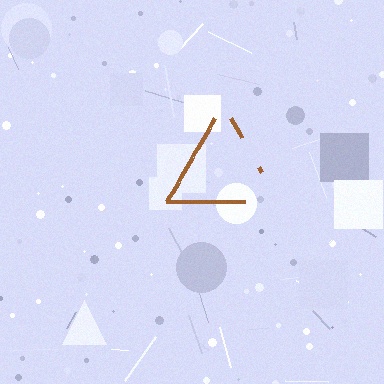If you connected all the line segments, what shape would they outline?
They would outline a triangle.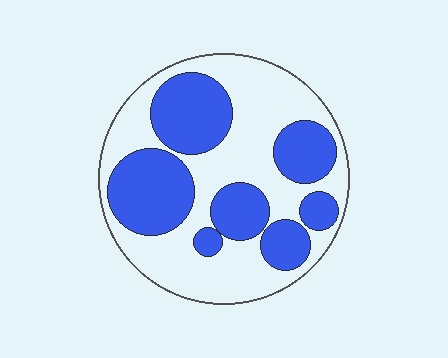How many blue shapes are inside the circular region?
7.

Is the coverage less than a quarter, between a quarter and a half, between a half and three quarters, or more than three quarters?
Between a quarter and a half.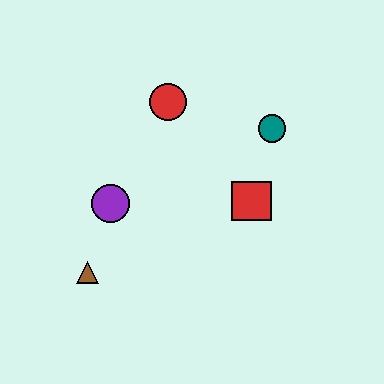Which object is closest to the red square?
The teal circle is closest to the red square.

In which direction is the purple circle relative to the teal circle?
The purple circle is to the left of the teal circle.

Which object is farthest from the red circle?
The brown triangle is farthest from the red circle.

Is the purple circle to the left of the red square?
Yes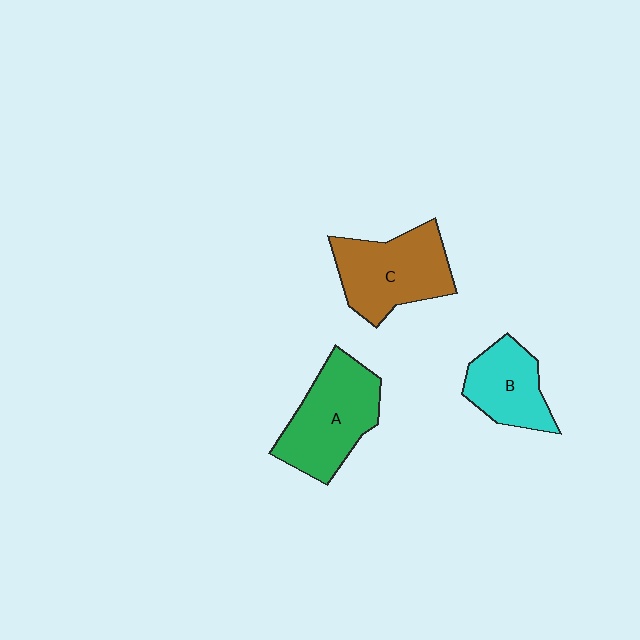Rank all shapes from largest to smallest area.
From largest to smallest: A (green), C (brown), B (cyan).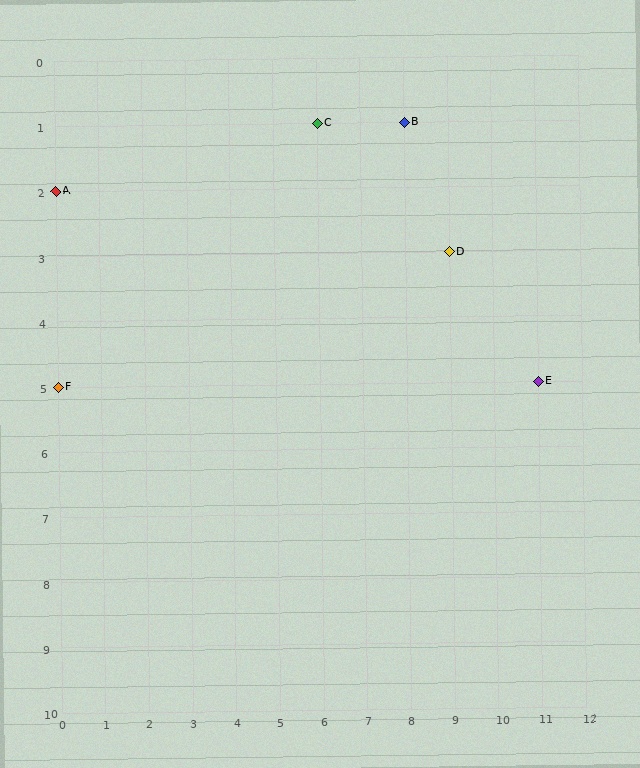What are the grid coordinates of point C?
Point C is at grid coordinates (6, 1).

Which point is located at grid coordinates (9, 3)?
Point D is at (9, 3).